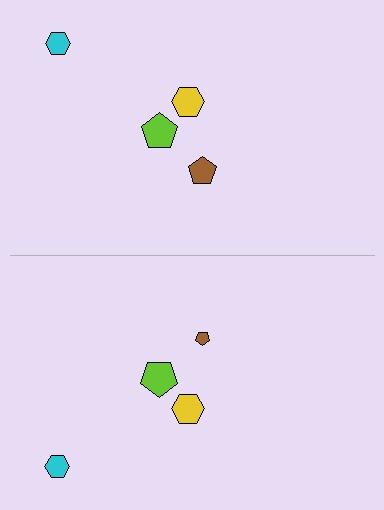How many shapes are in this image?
There are 8 shapes in this image.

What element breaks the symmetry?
The brown pentagon on the bottom side has a different size than its mirror counterpart.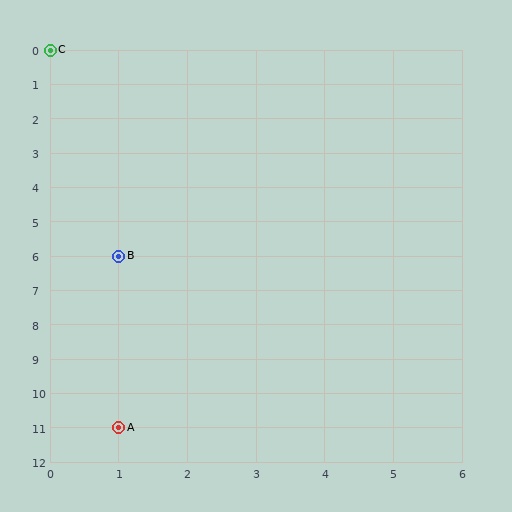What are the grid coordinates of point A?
Point A is at grid coordinates (1, 11).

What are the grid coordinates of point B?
Point B is at grid coordinates (1, 6).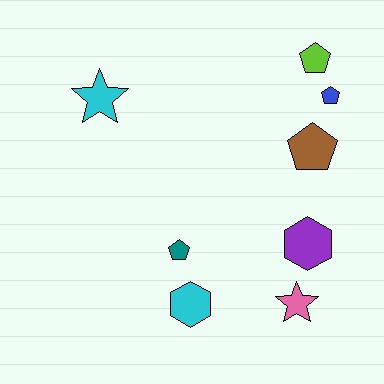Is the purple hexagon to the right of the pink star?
Yes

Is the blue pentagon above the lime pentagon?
No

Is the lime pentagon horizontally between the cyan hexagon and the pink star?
No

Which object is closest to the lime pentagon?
The blue pentagon is closest to the lime pentagon.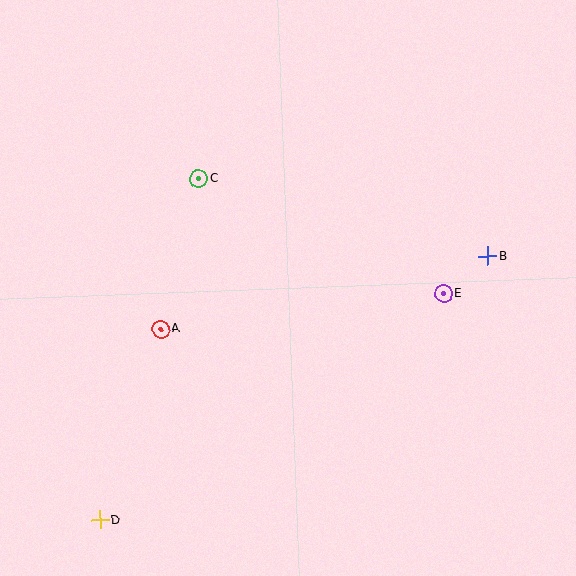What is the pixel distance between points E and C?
The distance between E and C is 271 pixels.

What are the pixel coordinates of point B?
Point B is at (488, 256).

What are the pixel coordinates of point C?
Point C is at (198, 178).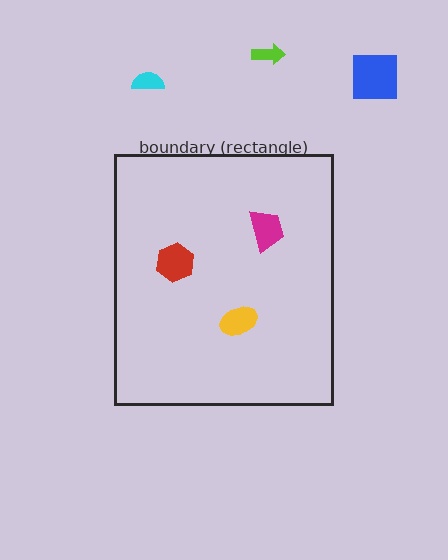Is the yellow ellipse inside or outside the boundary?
Inside.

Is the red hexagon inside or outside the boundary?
Inside.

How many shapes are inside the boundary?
3 inside, 3 outside.